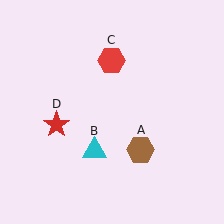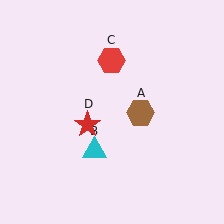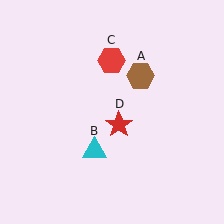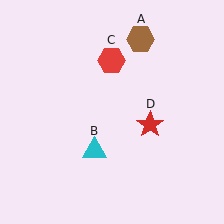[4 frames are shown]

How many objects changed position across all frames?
2 objects changed position: brown hexagon (object A), red star (object D).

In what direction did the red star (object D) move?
The red star (object D) moved right.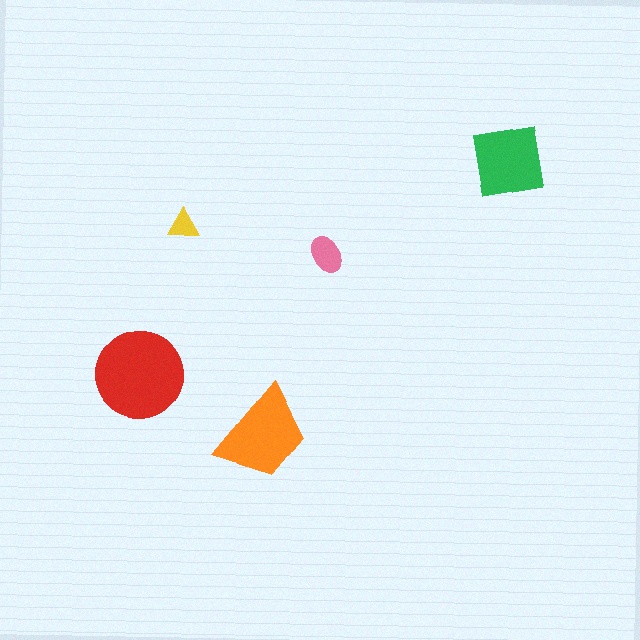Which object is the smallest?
The yellow triangle.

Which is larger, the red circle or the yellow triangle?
The red circle.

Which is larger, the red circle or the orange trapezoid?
The red circle.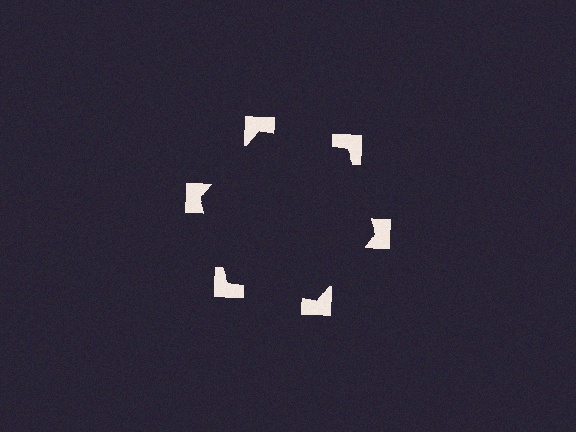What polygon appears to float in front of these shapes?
An illusory hexagon — its edges are inferred from the aligned wedge cuts in the notched squares, not physically drawn.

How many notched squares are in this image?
There are 6 — one at each vertex of the illusory hexagon.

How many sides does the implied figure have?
6 sides.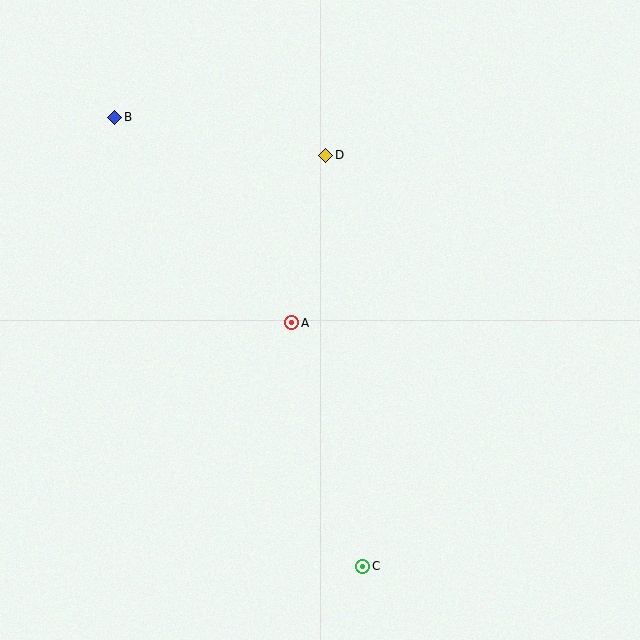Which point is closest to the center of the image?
Point A at (292, 323) is closest to the center.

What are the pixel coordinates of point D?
Point D is at (326, 155).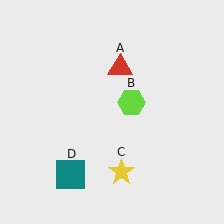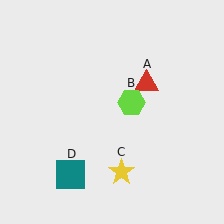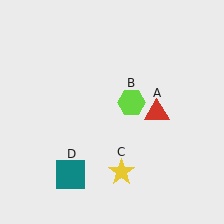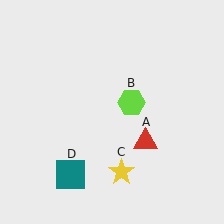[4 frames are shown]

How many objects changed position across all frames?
1 object changed position: red triangle (object A).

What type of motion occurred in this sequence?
The red triangle (object A) rotated clockwise around the center of the scene.